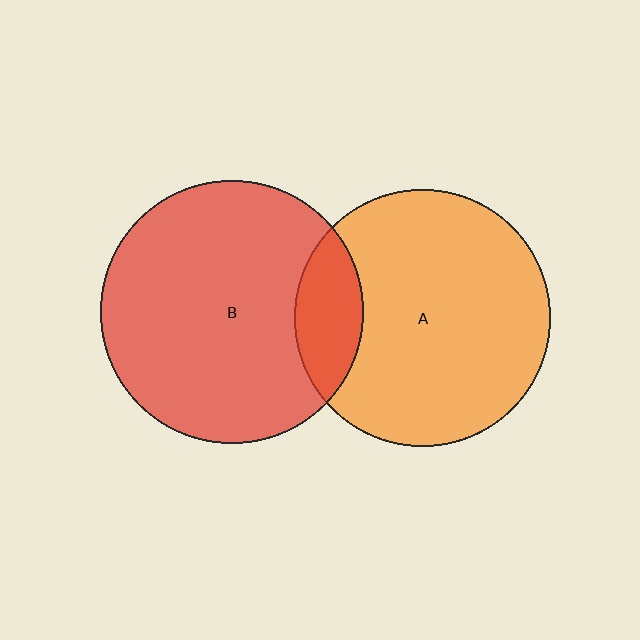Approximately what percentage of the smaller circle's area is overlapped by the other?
Approximately 15%.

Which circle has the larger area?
Circle B (red).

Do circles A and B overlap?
Yes.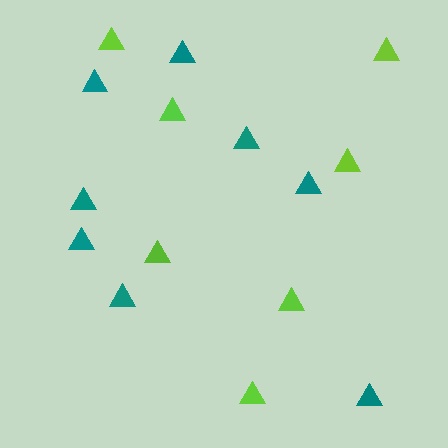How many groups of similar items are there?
There are 2 groups: one group of teal triangles (8) and one group of lime triangles (7).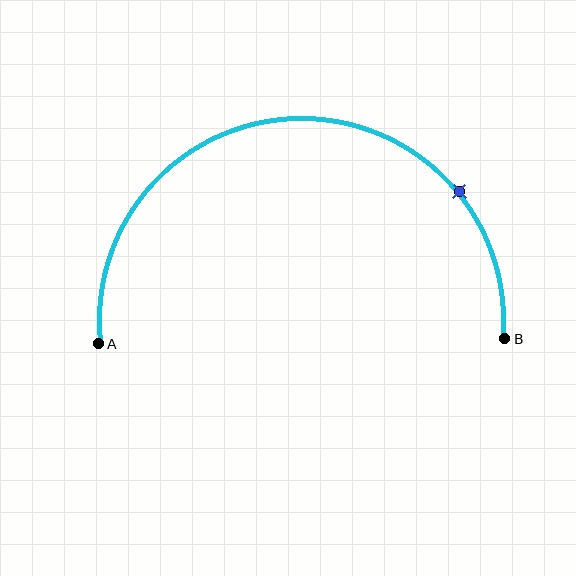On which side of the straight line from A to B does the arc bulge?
The arc bulges above the straight line connecting A and B.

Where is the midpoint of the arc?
The arc midpoint is the point on the curve farthest from the straight line joining A and B. It sits above that line.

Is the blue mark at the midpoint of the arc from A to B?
No. The blue mark lies on the arc but is closer to endpoint B. The arc midpoint would be at the point on the curve equidistant along the arc from both A and B.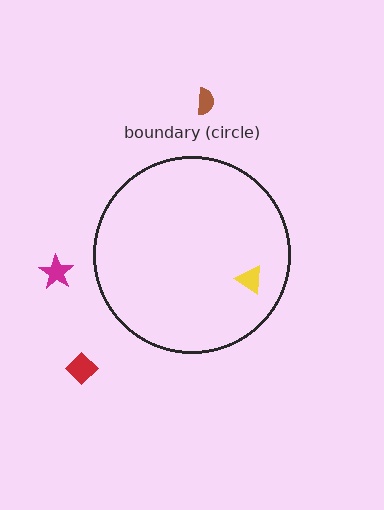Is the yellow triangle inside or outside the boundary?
Inside.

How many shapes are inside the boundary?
1 inside, 3 outside.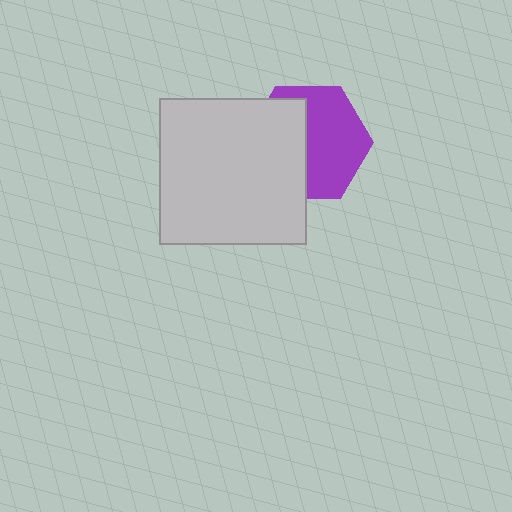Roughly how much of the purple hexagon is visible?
About half of it is visible (roughly 55%).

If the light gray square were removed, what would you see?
You would see the complete purple hexagon.